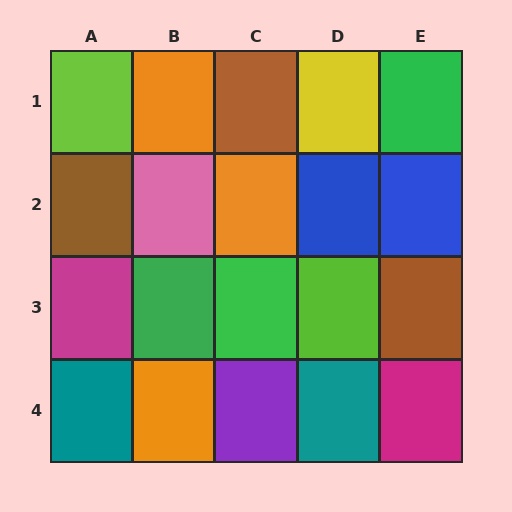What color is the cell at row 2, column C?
Orange.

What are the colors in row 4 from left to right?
Teal, orange, purple, teal, magenta.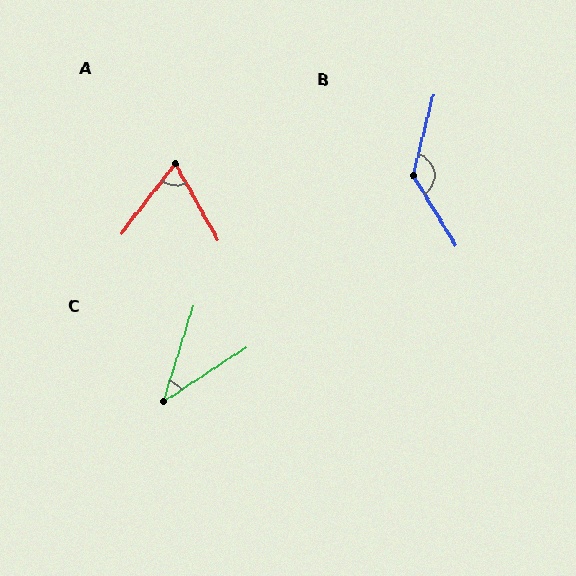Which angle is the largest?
B, at approximately 135 degrees.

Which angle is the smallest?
C, at approximately 39 degrees.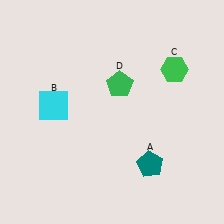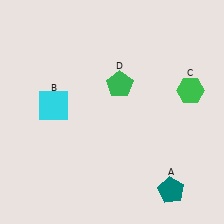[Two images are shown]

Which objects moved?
The objects that moved are: the teal pentagon (A), the green hexagon (C).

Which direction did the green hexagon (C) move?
The green hexagon (C) moved down.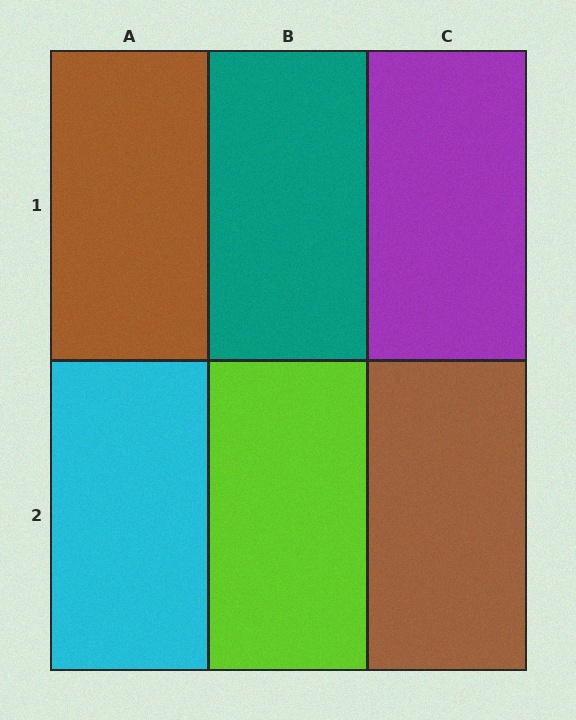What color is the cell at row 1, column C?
Purple.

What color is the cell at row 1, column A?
Brown.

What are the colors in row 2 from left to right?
Cyan, lime, brown.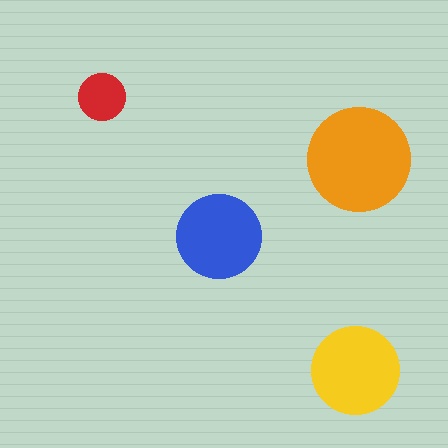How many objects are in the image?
There are 4 objects in the image.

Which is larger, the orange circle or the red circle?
The orange one.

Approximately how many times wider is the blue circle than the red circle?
About 2 times wider.